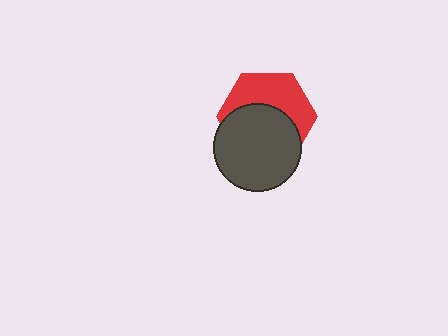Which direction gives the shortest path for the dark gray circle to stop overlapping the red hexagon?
Moving down gives the shortest separation.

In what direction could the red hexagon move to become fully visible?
The red hexagon could move up. That would shift it out from behind the dark gray circle entirely.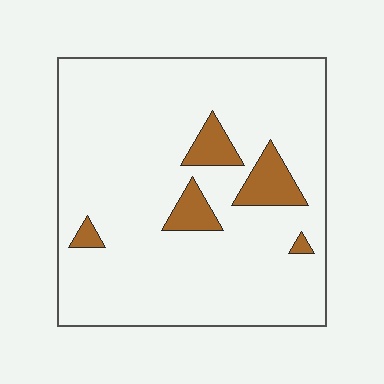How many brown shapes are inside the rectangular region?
5.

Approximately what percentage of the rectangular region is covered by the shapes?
Approximately 10%.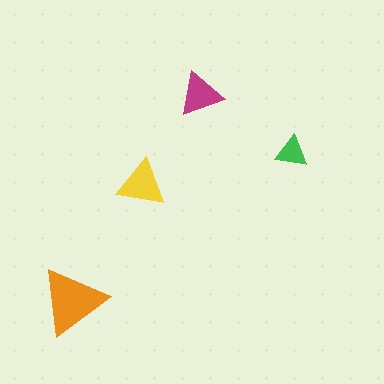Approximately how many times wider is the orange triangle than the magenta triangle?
About 1.5 times wider.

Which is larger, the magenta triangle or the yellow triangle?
The yellow one.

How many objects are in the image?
There are 4 objects in the image.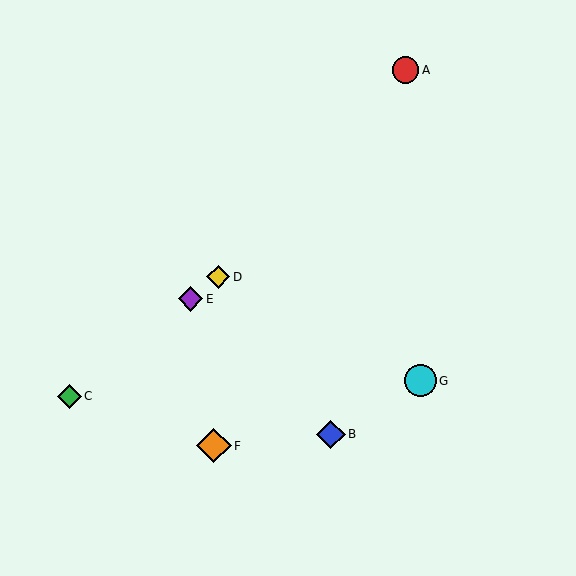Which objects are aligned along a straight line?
Objects C, D, E are aligned along a straight line.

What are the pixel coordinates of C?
Object C is at (69, 396).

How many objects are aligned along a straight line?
3 objects (C, D, E) are aligned along a straight line.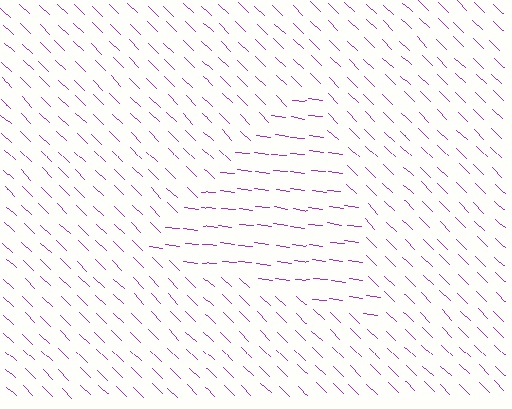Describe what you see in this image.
The image is filled with small purple line segments. A triangle region in the image has lines oriented differently from the surrounding lines, creating a visible texture boundary.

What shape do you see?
I see a triangle.